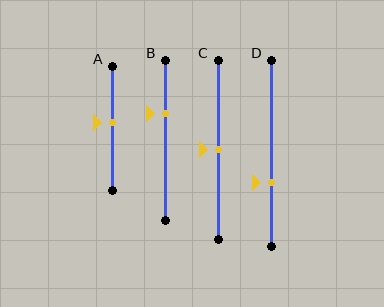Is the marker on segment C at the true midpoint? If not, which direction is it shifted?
Yes, the marker on segment C is at the true midpoint.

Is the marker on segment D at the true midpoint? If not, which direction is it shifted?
No, the marker on segment D is shifted downward by about 16% of the segment length.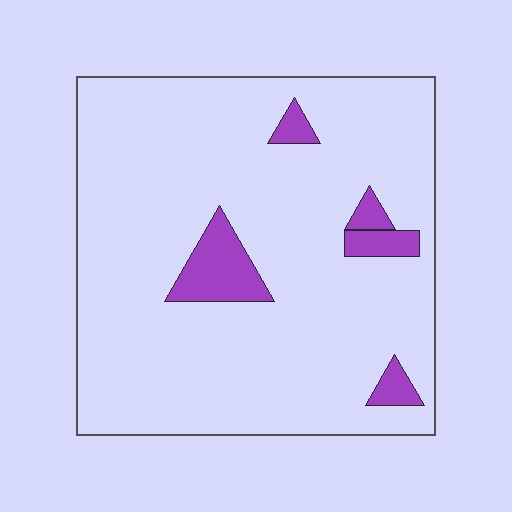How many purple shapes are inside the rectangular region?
5.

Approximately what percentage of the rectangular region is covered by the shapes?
Approximately 10%.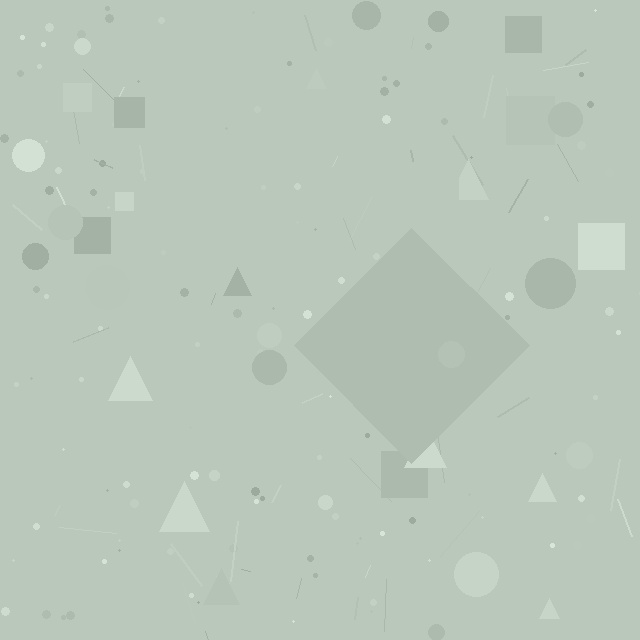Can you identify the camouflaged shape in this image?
The camouflaged shape is a diamond.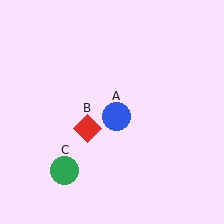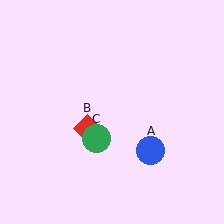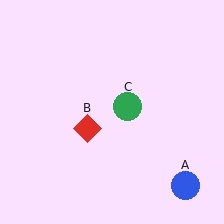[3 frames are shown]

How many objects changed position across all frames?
2 objects changed position: blue circle (object A), green circle (object C).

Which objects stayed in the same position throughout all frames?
Red diamond (object B) remained stationary.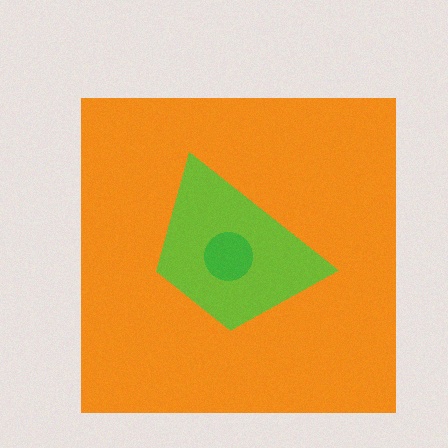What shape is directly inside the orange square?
The lime trapezoid.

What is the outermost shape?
The orange square.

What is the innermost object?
The green circle.